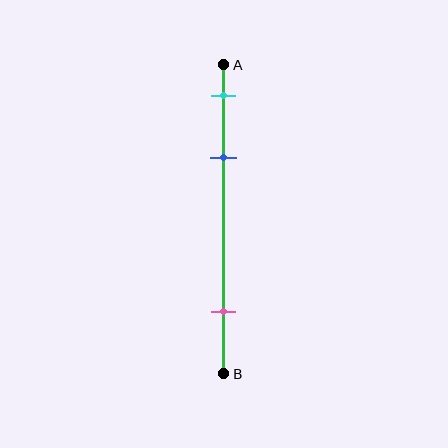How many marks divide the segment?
There are 3 marks dividing the segment.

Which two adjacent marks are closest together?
The cyan and blue marks are the closest adjacent pair.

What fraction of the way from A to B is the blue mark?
The blue mark is approximately 30% (0.3) of the way from A to B.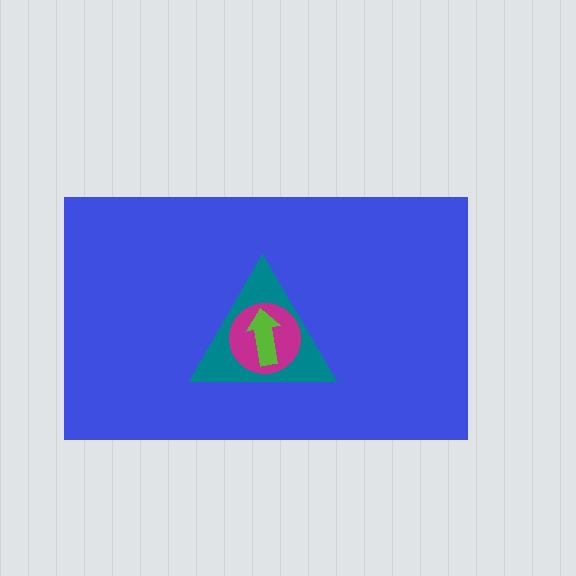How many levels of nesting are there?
4.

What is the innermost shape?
The lime arrow.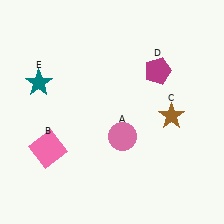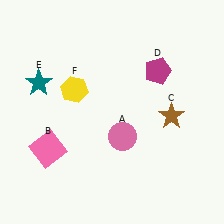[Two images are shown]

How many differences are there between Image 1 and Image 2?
There is 1 difference between the two images.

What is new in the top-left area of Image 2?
A yellow hexagon (F) was added in the top-left area of Image 2.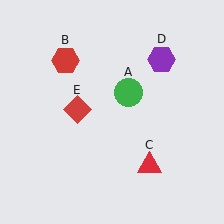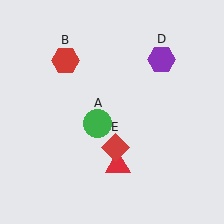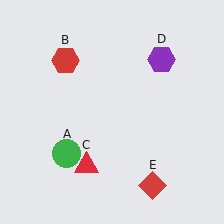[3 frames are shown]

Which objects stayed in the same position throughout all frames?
Red hexagon (object B) and purple hexagon (object D) remained stationary.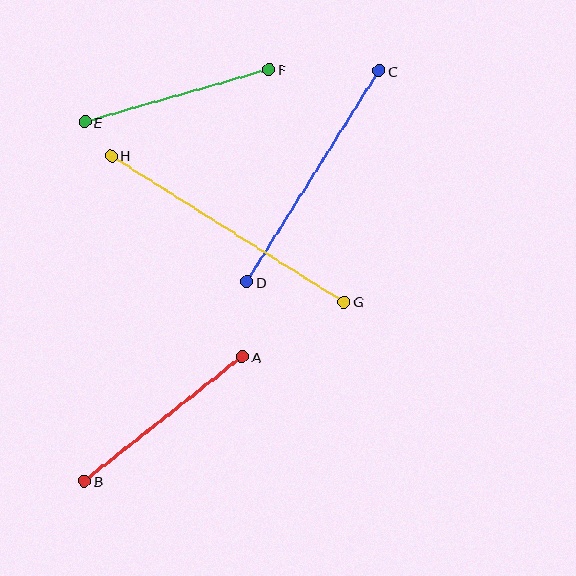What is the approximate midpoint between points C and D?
The midpoint is at approximately (313, 176) pixels.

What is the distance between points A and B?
The distance is approximately 201 pixels.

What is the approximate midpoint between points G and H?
The midpoint is at approximately (228, 229) pixels.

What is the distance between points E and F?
The distance is approximately 191 pixels.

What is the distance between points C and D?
The distance is approximately 249 pixels.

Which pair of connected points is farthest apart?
Points G and H are farthest apart.